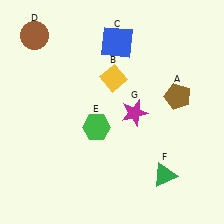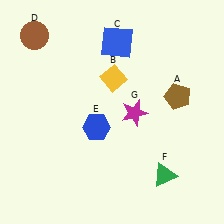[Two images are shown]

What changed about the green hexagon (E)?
In Image 1, E is green. In Image 2, it changed to blue.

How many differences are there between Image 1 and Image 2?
There is 1 difference between the two images.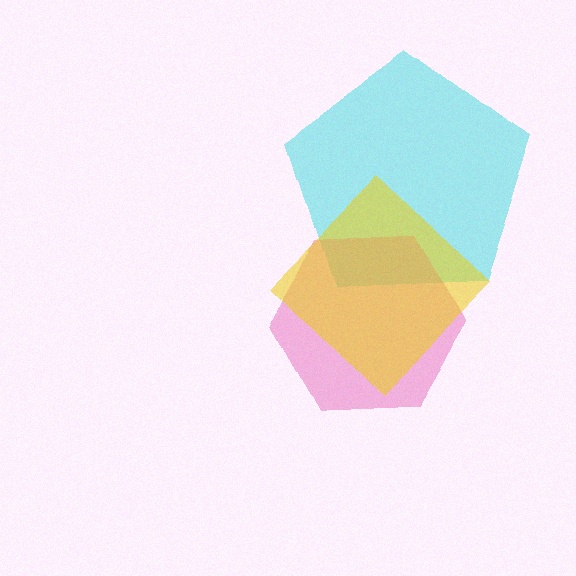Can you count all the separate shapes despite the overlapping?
Yes, there are 3 separate shapes.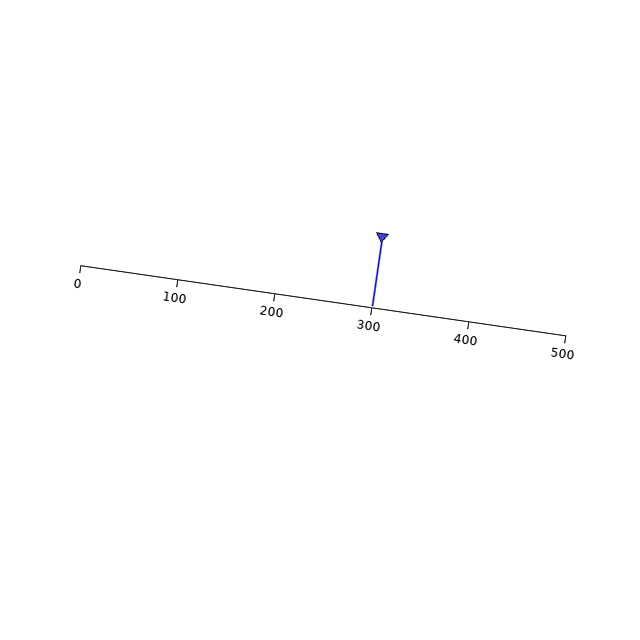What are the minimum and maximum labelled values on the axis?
The axis runs from 0 to 500.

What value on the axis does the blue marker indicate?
The marker indicates approximately 300.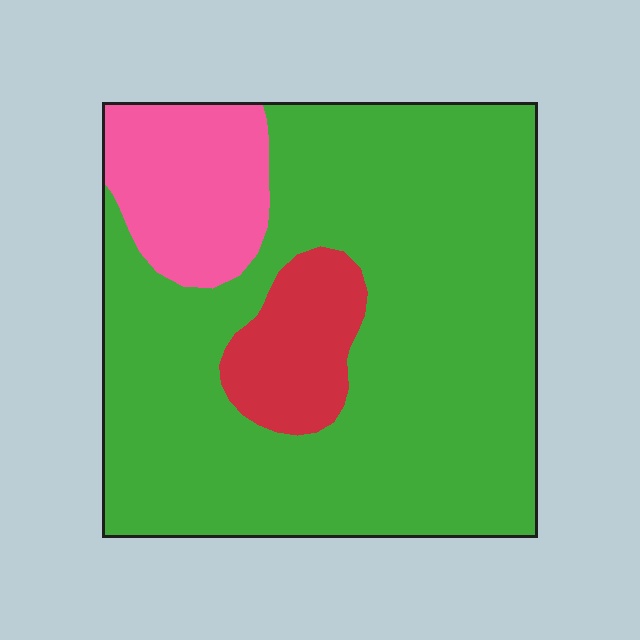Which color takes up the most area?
Green, at roughly 75%.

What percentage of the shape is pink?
Pink takes up less than a sixth of the shape.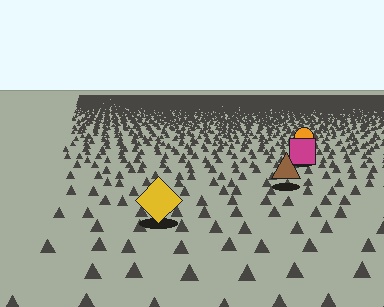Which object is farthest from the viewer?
The orange circle is farthest from the viewer. It appears smaller and the ground texture around it is denser.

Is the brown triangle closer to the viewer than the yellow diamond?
No. The yellow diamond is closer — you can tell from the texture gradient: the ground texture is coarser near it.